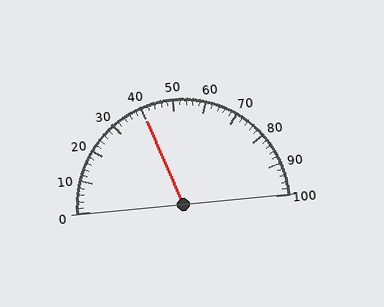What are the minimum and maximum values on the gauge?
The gauge ranges from 0 to 100.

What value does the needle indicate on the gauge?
The needle indicates approximately 40.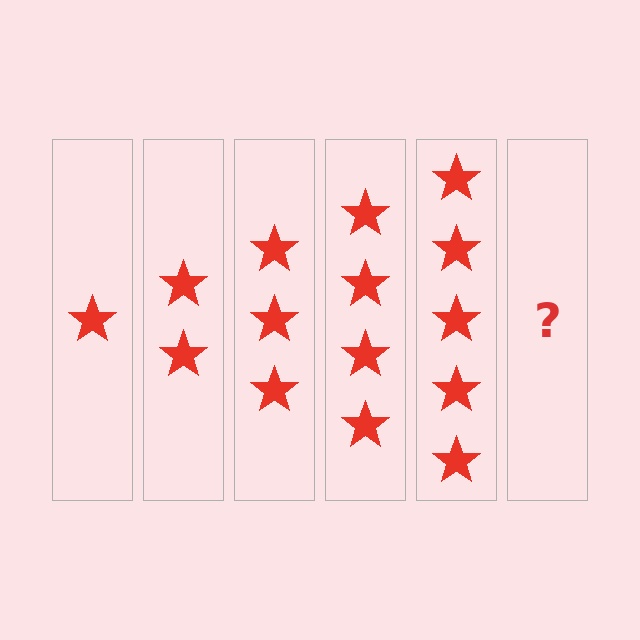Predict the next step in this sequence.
The next step is 6 stars.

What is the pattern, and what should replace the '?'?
The pattern is that each step adds one more star. The '?' should be 6 stars.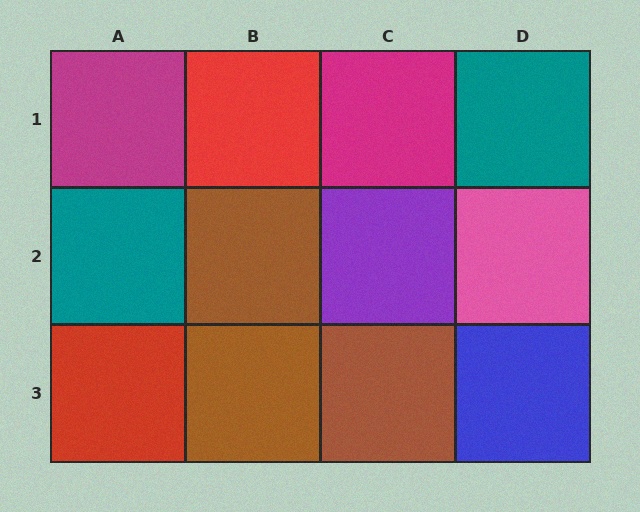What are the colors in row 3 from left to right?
Red, brown, brown, blue.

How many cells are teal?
2 cells are teal.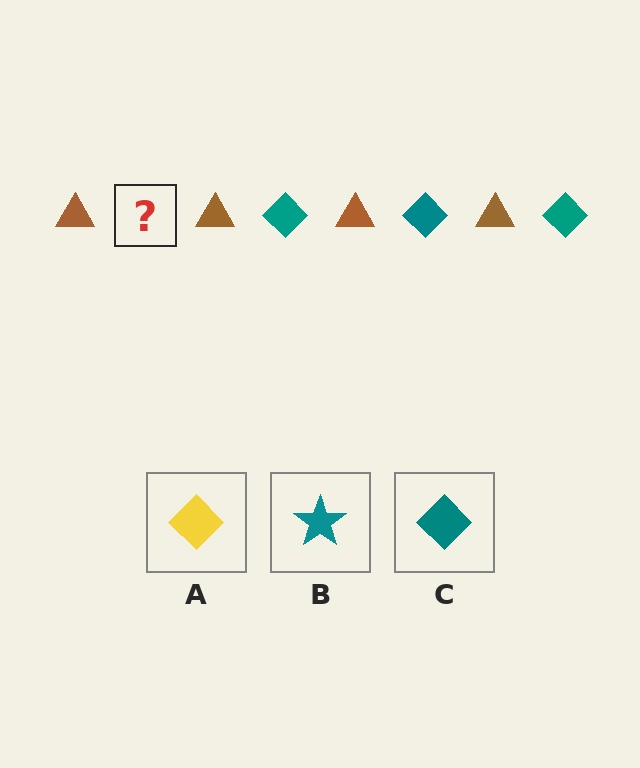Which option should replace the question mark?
Option C.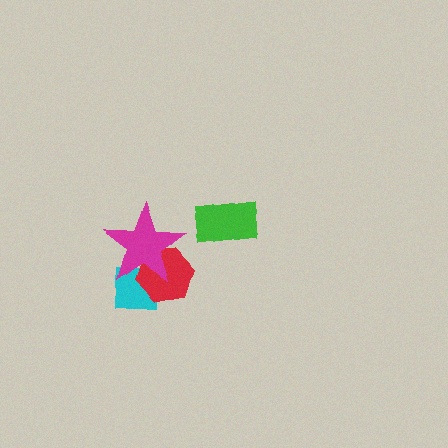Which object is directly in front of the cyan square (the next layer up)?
The red hexagon is directly in front of the cyan square.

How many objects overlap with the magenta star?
2 objects overlap with the magenta star.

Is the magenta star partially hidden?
No, no other shape covers it.